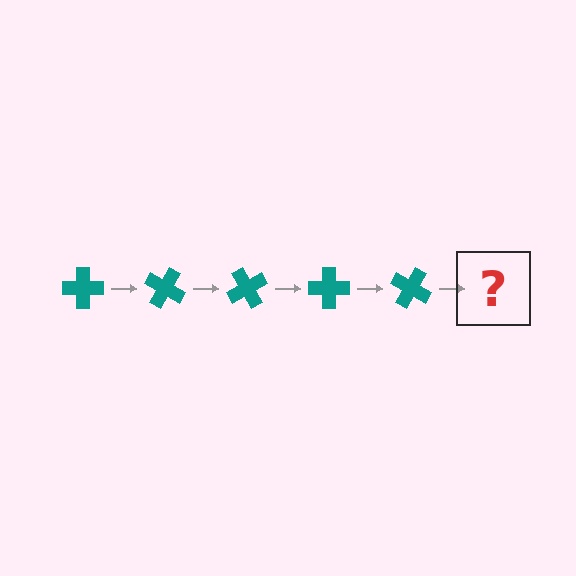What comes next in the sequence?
The next element should be a teal cross rotated 150 degrees.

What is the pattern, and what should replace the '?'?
The pattern is that the cross rotates 30 degrees each step. The '?' should be a teal cross rotated 150 degrees.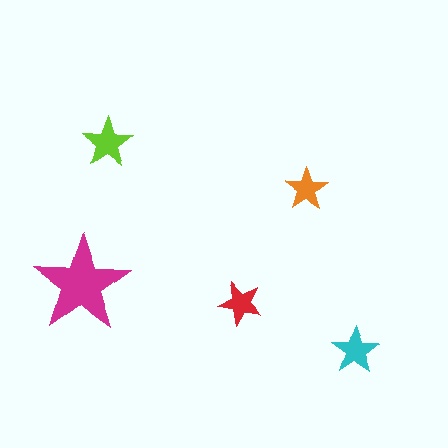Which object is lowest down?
The cyan star is bottommost.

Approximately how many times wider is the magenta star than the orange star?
About 2.5 times wider.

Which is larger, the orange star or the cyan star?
The cyan one.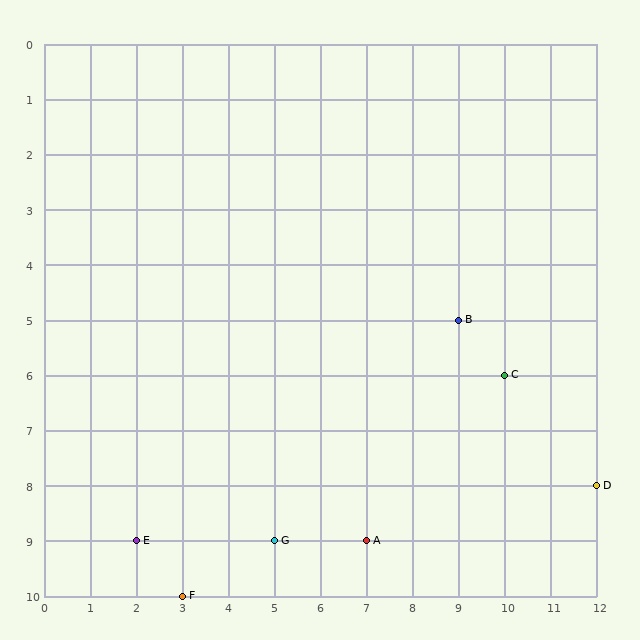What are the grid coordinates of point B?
Point B is at grid coordinates (9, 5).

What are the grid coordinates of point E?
Point E is at grid coordinates (2, 9).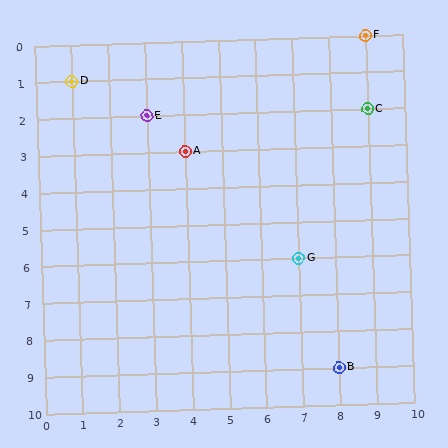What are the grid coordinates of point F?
Point F is at grid coordinates (9, 0).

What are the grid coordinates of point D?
Point D is at grid coordinates (1, 1).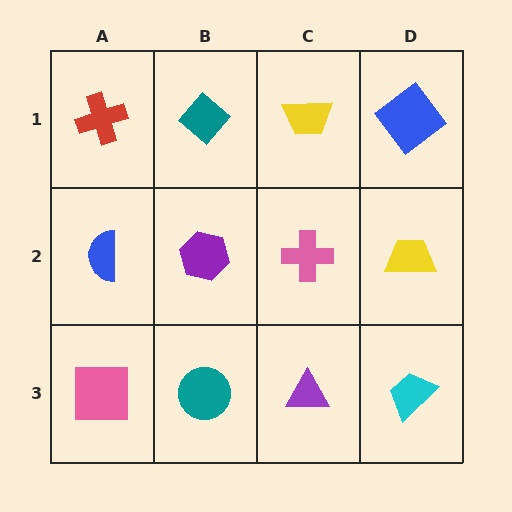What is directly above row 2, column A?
A red cross.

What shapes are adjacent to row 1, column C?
A pink cross (row 2, column C), a teal diamond (row 1, column B), a blue diamond (row 1, column D).